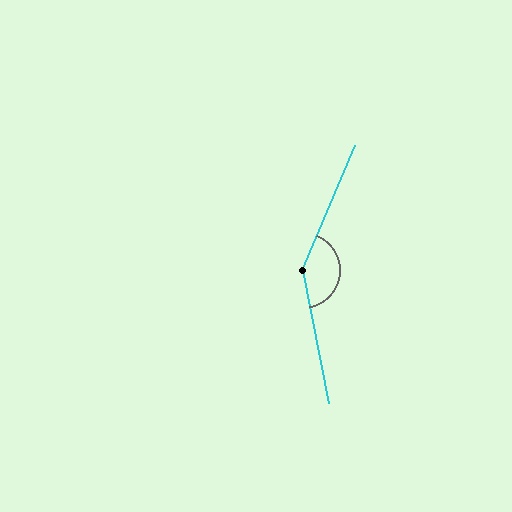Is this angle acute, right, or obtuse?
It is obtuse.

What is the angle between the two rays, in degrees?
Approximately 146 degrees.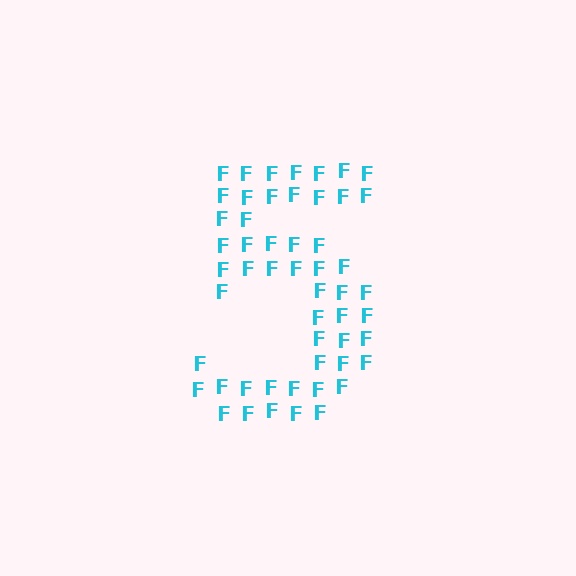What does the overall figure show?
The overall figure shows the digit 5.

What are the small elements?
The small elements are letter F's.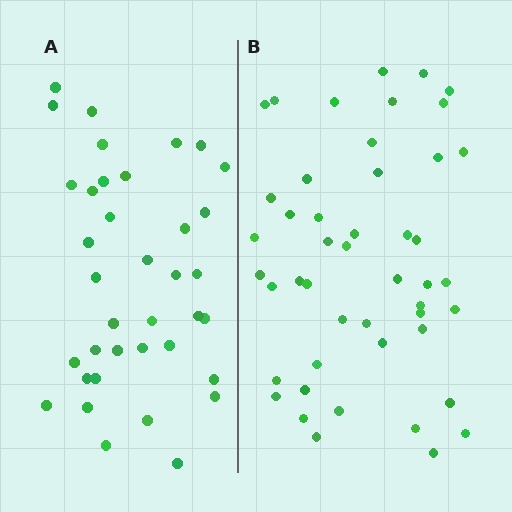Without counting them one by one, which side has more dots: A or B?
Region B (the right region) has more dots.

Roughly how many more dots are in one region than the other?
Region B has roughly 10 or so more dots than region A.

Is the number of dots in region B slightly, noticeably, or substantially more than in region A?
Region B has noticeably more, but not dramatically so. The ratio is roughly 1.3 to 1.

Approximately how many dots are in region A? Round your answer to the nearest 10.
About 40 dots. (The exact count is 37, which rounds to 40.)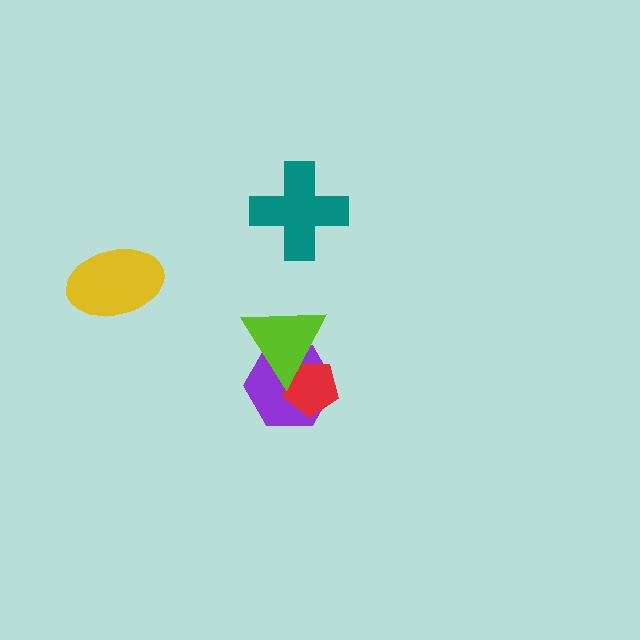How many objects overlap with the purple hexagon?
2 objects overlap with the purple hexagon.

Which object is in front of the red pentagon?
The lime triangle is in front of the red pentagon.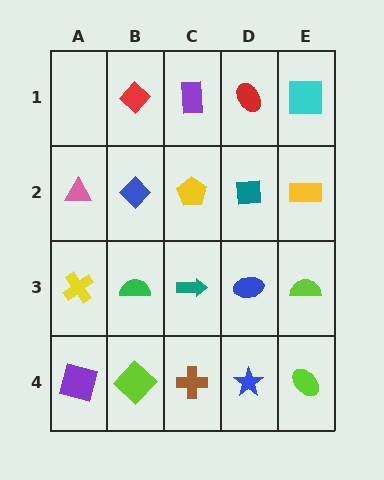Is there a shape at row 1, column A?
No, that cell is empty.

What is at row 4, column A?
A purple square.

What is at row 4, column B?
A lime diamond.